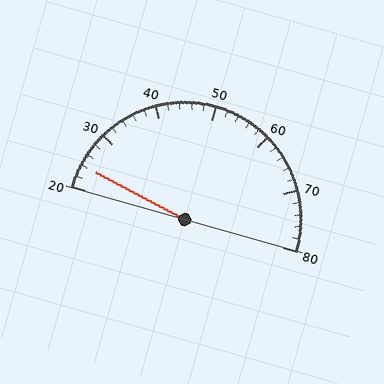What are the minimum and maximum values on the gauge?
The gauge ranges from 20 to 80.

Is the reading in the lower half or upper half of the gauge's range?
The reading is in the lower half of the range (20 to 80).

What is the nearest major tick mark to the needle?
The nearest major tick mark is 20.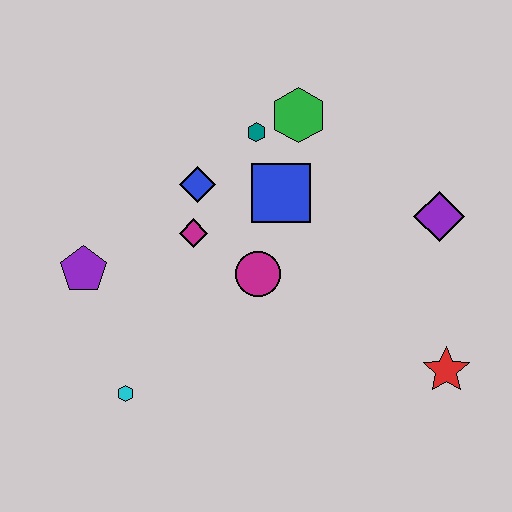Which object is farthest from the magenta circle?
The red star is farthest from the magenta circle.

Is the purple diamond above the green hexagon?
No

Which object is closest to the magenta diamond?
The blue diamond is closest to the magenta diamond.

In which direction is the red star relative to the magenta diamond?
The red star is to the right of the magenta diamond.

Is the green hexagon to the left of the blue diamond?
No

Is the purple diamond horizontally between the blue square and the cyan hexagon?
No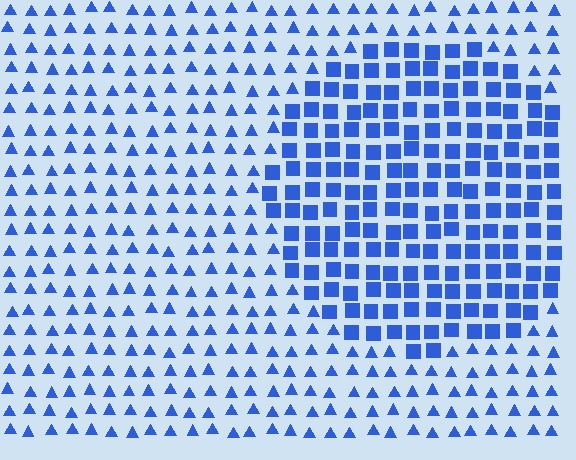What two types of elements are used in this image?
The image uses squares inside the circle region and triangles outside it.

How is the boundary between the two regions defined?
The boundary is defined by a change in element shape: squares inside vs. triangles outside. All elements share the same color and spacing.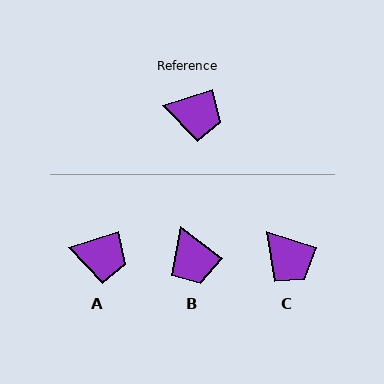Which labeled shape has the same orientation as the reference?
A.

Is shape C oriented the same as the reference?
No, it is off by about 35 degrees.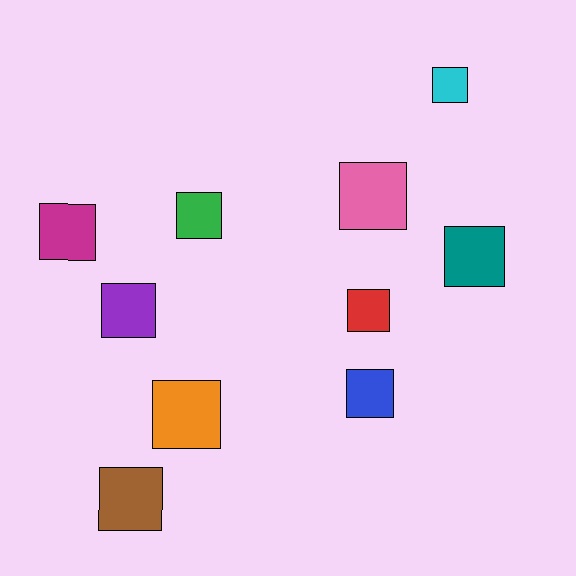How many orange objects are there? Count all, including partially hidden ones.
There is 1 orange object.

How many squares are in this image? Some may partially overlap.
There are 10 squares.